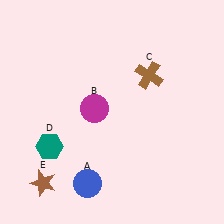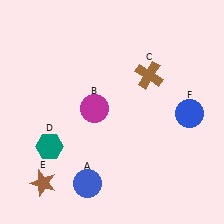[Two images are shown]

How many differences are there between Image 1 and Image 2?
There is 1 difference between the two images.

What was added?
A blue circle (F) was added in Image 2.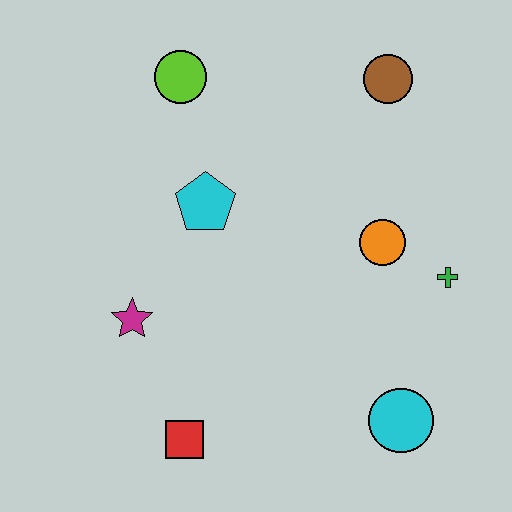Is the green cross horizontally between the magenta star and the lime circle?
No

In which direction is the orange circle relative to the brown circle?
The orange circle is below the brown circle.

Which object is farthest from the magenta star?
The brown circle is farthest from the magenta star.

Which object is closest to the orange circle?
The green cross is closest to the orange circle.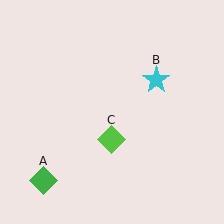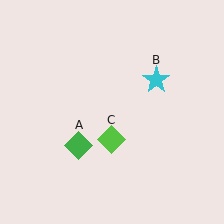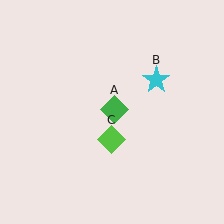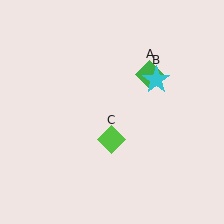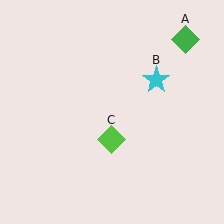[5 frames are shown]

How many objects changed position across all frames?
1 object changed position: green diamond (object A).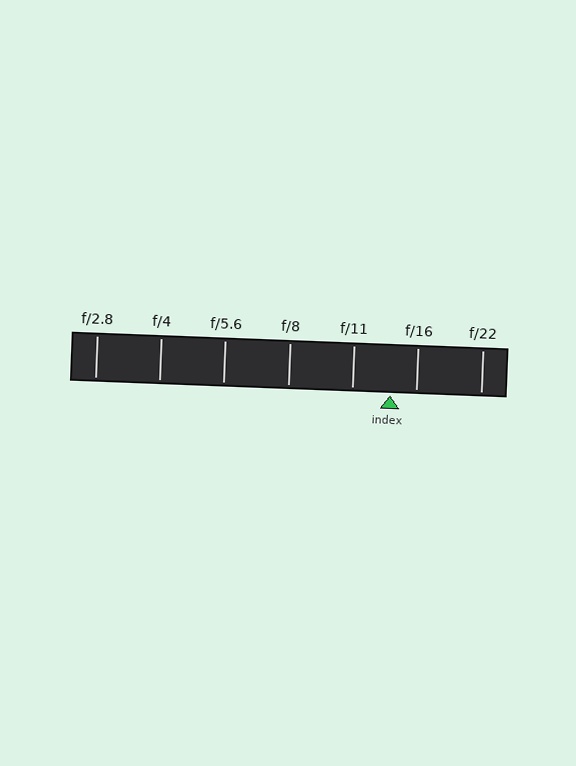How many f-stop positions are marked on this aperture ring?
There are 7 f-stop positions marked.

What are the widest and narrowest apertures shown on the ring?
The widest aperture shown is f/2.8 and the narrowest is f/22.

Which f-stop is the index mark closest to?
The index mark is closest to f/16.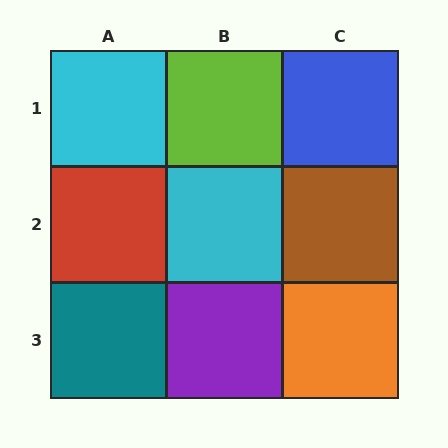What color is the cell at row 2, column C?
Brown.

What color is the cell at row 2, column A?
Red.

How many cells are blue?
1 cell is blue.